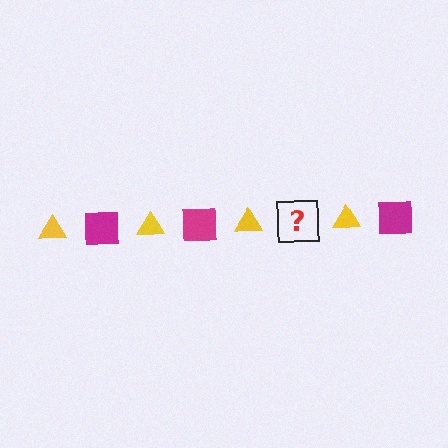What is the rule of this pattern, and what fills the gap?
The rule is that the pattern alternates between yellow triangle and magenta square. The gap should be filled with a magenta square.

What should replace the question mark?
The question mark should be replaced with a magenta square.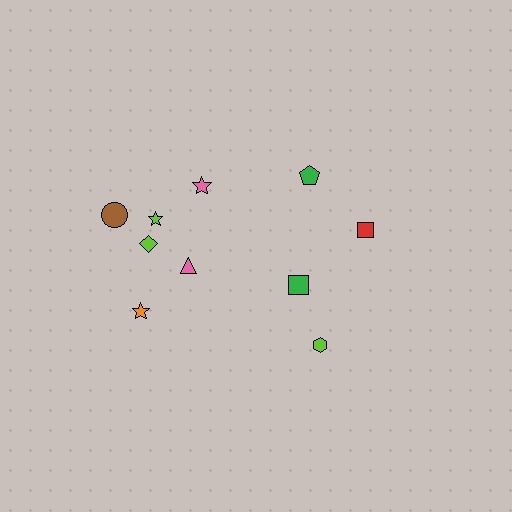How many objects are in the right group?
There are 4 objects.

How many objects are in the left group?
There are 6 objects.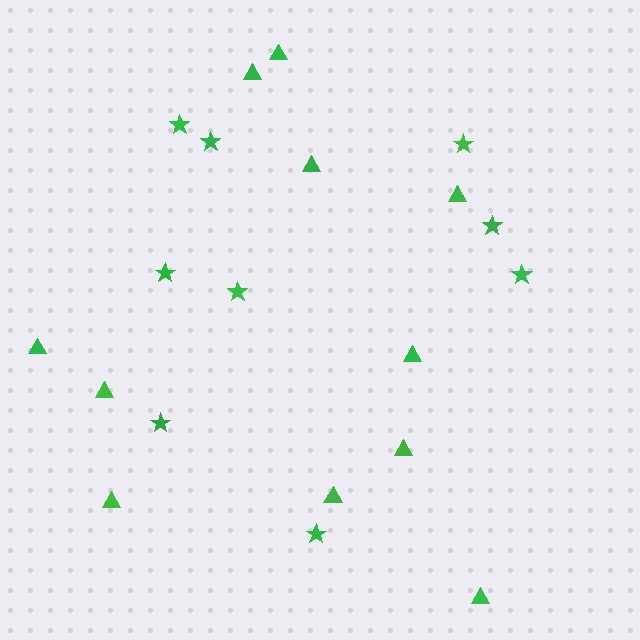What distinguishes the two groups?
There are 2 groups: one group of triangles (11) and one group of stars (9).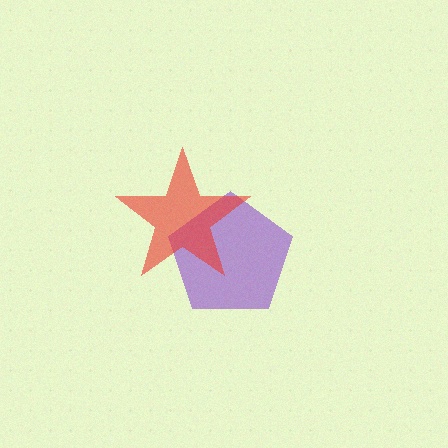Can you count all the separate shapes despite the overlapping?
Yes, there are 2 separate shapes.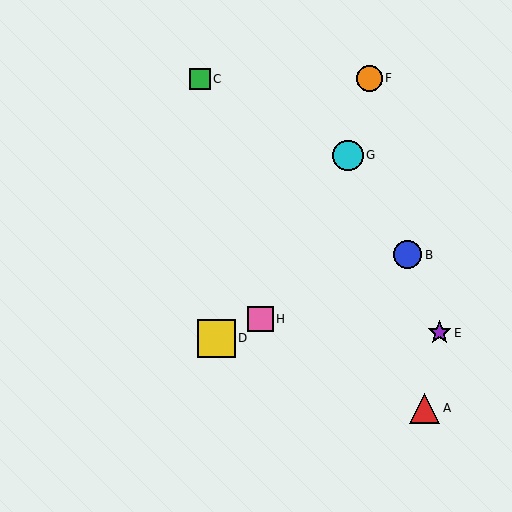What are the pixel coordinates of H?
Object H is at (261, 319).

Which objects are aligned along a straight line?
Objects B, D, H are aligned along a straight line.